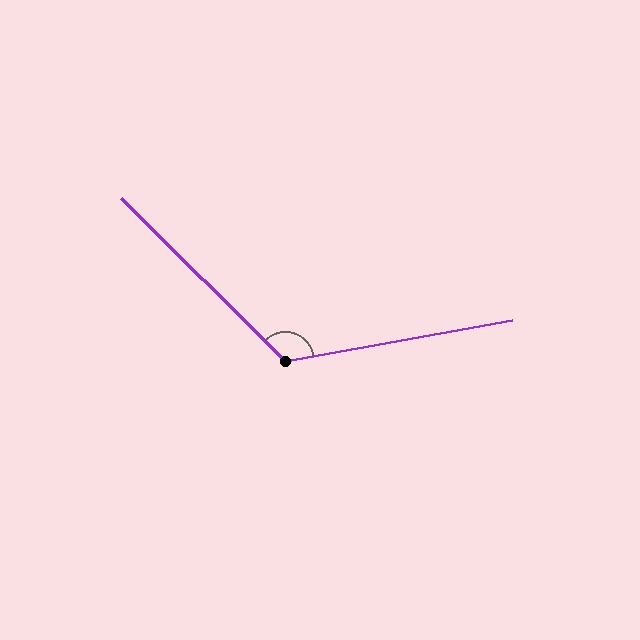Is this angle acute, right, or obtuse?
It is obtuse.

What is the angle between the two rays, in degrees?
Approximately 125 degrees.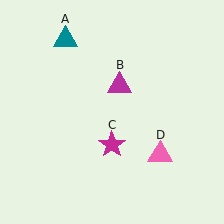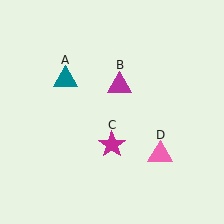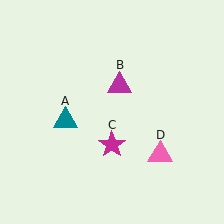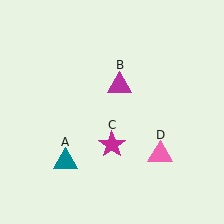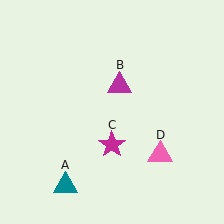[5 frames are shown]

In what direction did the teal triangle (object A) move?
The teal triangle (object A) moved down.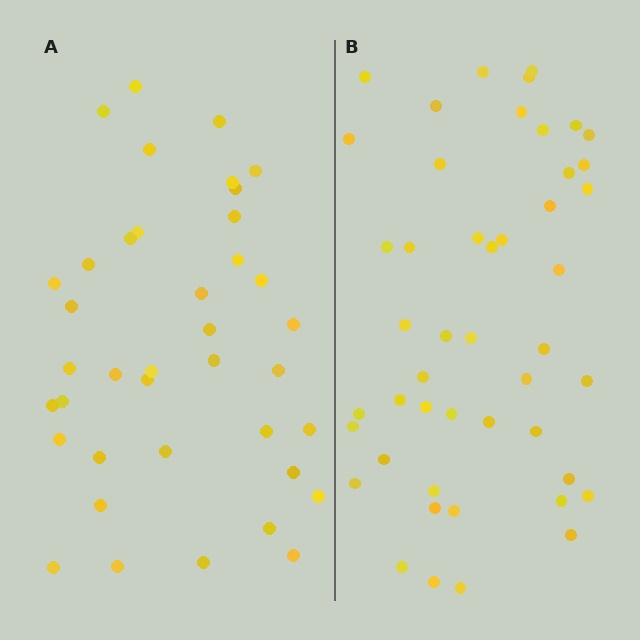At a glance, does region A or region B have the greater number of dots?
Region B (the right region) has more dots.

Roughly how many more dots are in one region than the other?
Region B has roughly 8 or so more dots than region A.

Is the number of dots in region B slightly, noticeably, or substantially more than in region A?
Region B has only slightly more — the two regions are fairly close. The ratio is roughly 1.2 to 1.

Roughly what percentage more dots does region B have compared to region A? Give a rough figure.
About 20% more.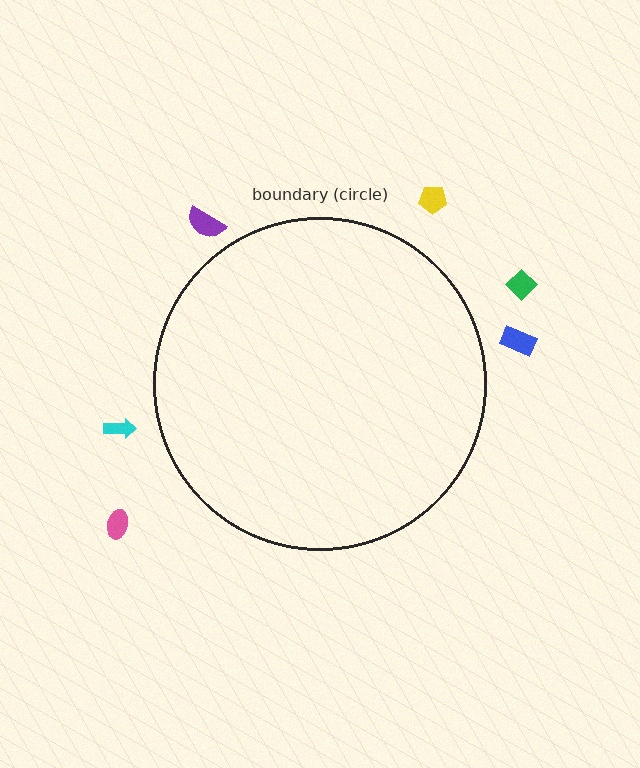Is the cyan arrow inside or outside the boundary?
Outside.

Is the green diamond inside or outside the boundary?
Outside.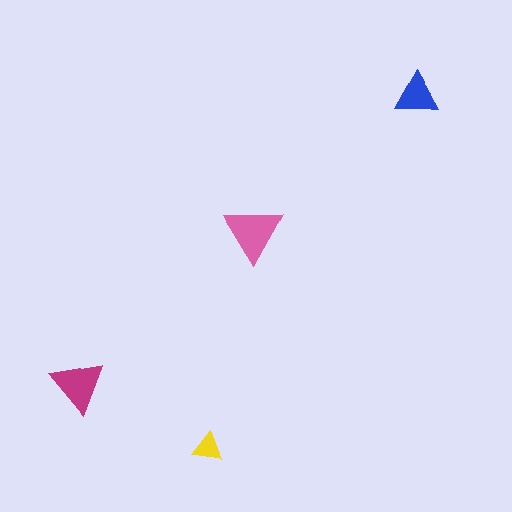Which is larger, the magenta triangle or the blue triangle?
The magenta one.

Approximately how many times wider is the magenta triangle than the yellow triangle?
About 2 times wider.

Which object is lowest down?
The yellow triangle is bottommost.